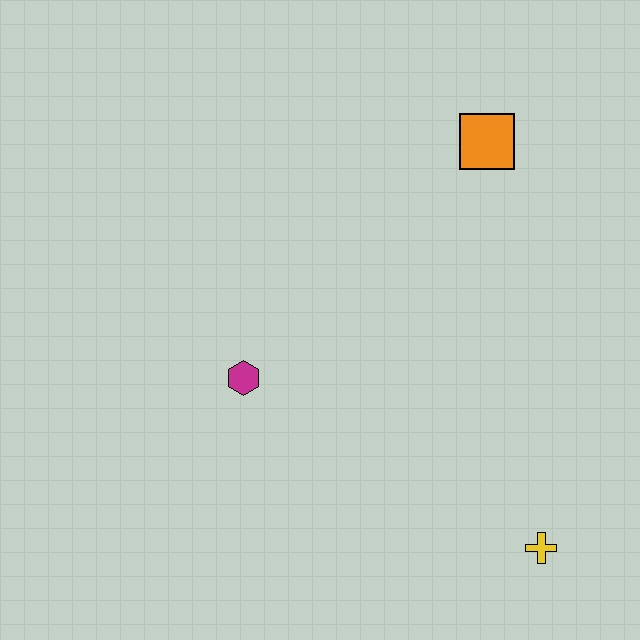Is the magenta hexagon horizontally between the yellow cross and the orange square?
No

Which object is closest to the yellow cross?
The magenta hexagon is closest to the yellow cross.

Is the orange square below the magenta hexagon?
No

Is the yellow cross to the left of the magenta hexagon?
No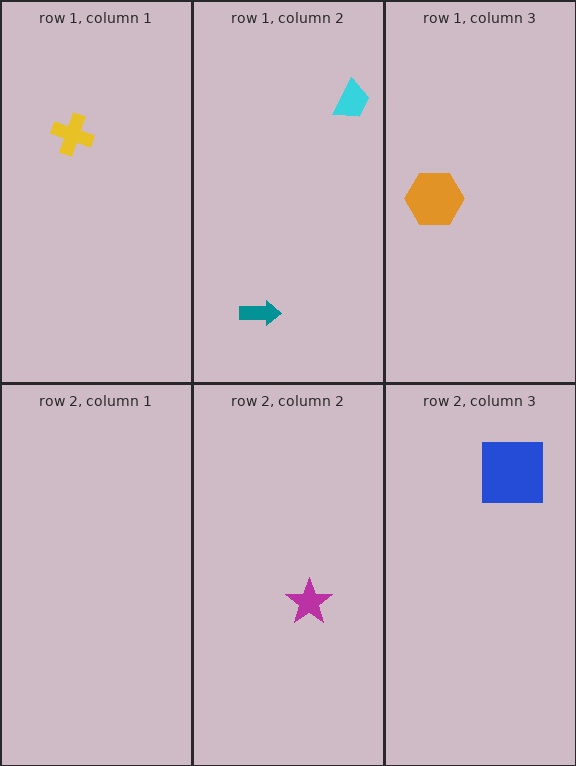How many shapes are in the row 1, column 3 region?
1.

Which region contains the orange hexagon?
The row 1, column 3 region.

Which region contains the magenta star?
The row 2, column 2 region.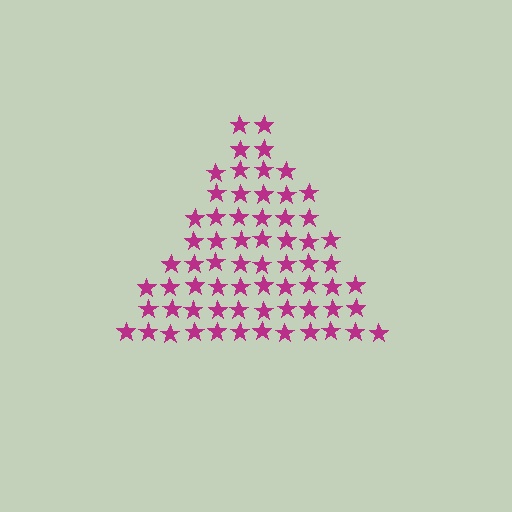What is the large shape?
The large shape is a triangle.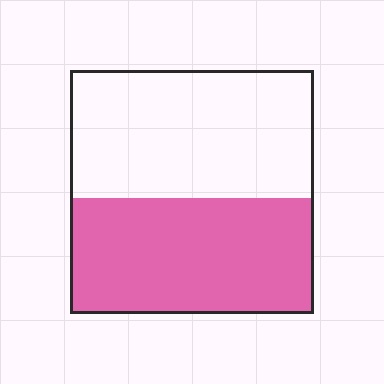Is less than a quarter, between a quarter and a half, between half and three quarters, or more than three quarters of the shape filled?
Between a quarter and a half.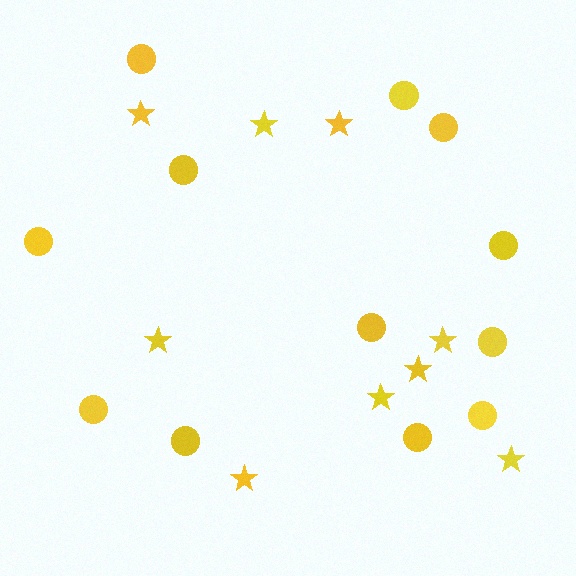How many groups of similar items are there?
There are 2 groups: one group of circles (12) and one group of stars (9).